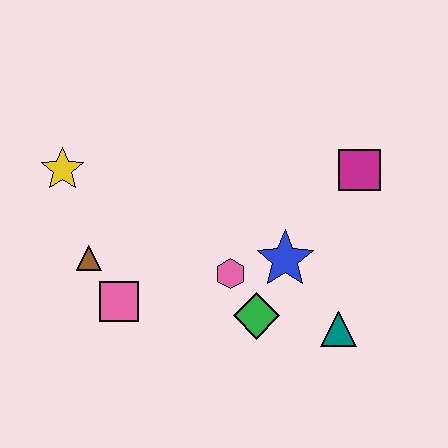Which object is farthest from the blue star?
The yellow star is farthest from the blue star.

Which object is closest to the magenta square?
The blue star is closest to the magenta square.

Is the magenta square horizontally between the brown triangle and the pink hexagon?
No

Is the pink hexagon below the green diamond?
No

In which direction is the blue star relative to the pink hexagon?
The blue star is to the right of the pink hexagon.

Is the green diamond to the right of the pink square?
Yes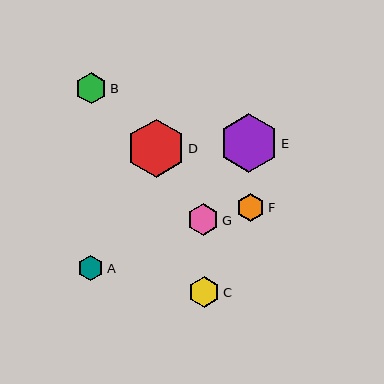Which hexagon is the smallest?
Hexagon A is the smallest with a size of approximately 25 pixels.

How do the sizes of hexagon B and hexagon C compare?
Hexagon B and hexagon C are approximately the same size.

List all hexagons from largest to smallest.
From largest to smallest: E, D, B, G, C, F, A.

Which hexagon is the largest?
Hexagon E is the largest with a size of approximately 59 pixels.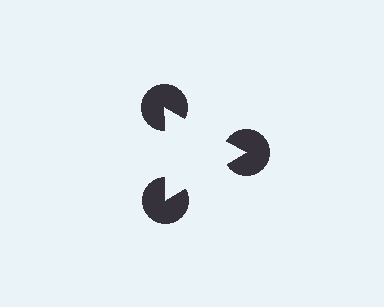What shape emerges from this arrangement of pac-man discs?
An illusory triangle — its edges are inferred from the aligned wedge cuts in the pac-man discs, not physically drawn.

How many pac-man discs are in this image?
There are 3 — one at each vertex of the illusory triangle.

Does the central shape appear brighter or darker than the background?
It typically appears slightly brighter than the background, even though no actual brightness change is drawn.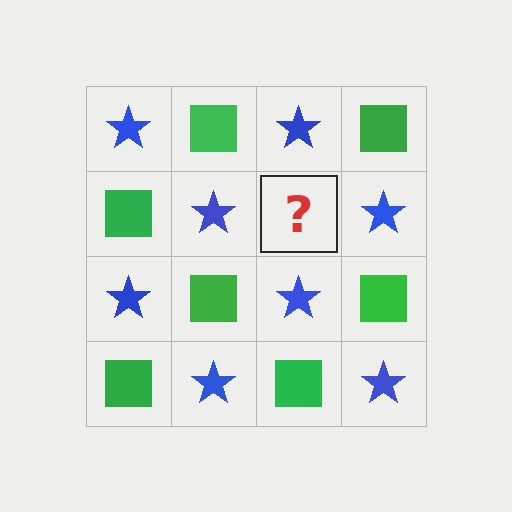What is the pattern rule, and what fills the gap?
The rule is that it alternates blue star and green square in a checkerboard pattern. The gap should be filled with a green square.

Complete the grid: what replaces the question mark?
The question mark should be replaced with a green square.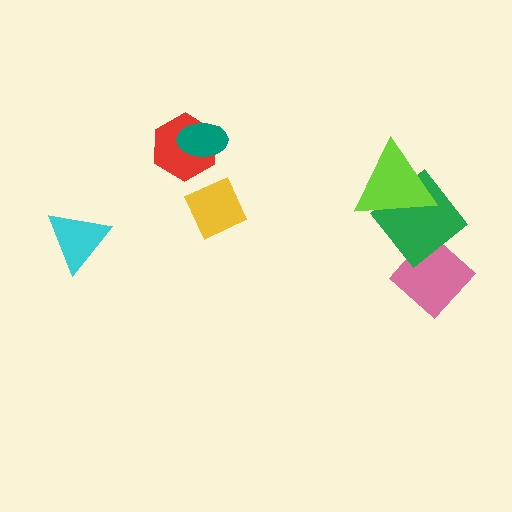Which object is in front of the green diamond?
The lime triangle is in front of the green diamond.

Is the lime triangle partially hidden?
No, no other shape covers it.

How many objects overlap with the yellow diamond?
0 objects overlap with the yellow diamond.